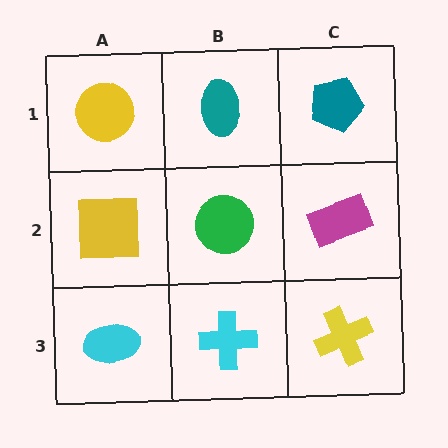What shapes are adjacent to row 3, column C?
A magenta rectangle (row 2, column C), a cyan cross (row 3, column B).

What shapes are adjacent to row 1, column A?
A yellow square (row 2, column A), a teal ellipse (row 1, column B).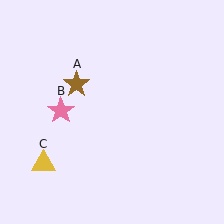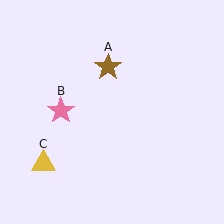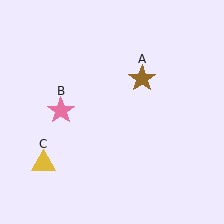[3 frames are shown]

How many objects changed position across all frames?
1 object changed position: brown star (object A).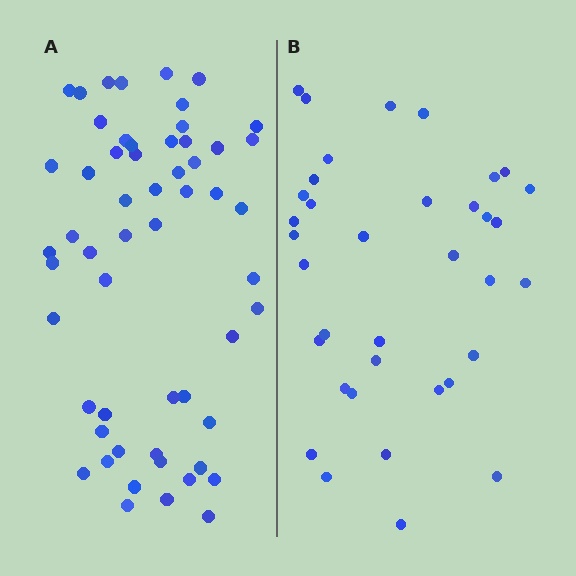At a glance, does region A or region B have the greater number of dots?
Region A (the left region) has more dots.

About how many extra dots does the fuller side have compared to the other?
Region A has approximately 20 more dots than region B.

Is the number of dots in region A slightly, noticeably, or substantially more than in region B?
Region A has substantially more. The ratio is roughly 1.6 to 1.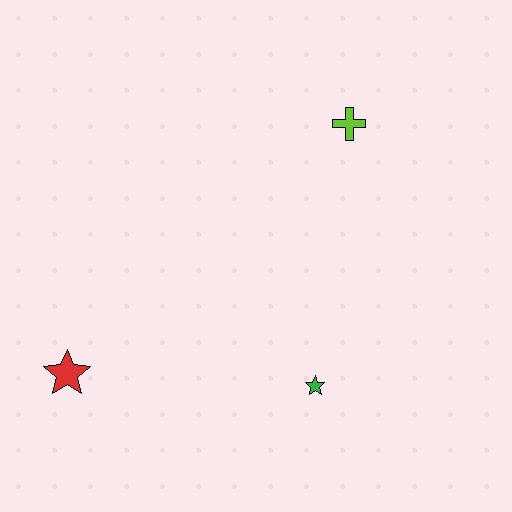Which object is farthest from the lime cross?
The red star is farthest from the lime cross.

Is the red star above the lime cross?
No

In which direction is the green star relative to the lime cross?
The green star is below the lime cross.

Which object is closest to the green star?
The red star is closest to the green star.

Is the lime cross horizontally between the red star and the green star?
No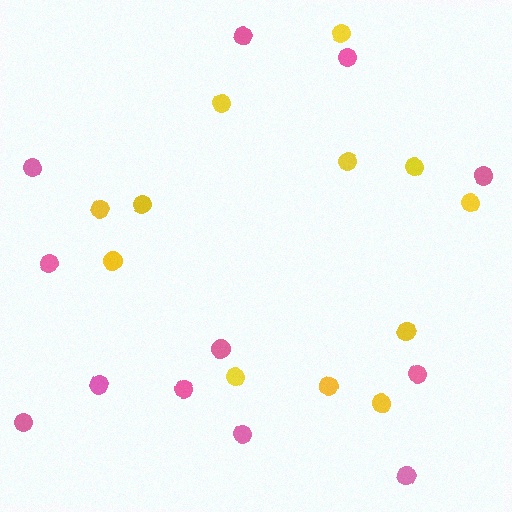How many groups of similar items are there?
There are 2 groups: one group of yellow circles (12) and one group of pink circles (12).